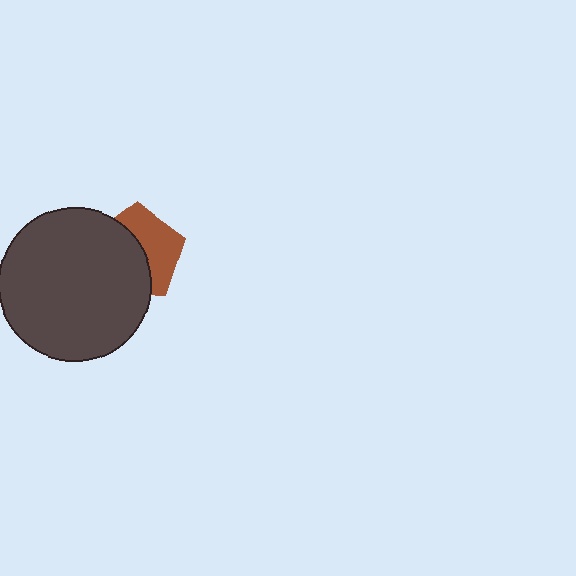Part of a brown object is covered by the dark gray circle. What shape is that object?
It is a pentagon.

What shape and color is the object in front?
The object in front is a dark gray circle.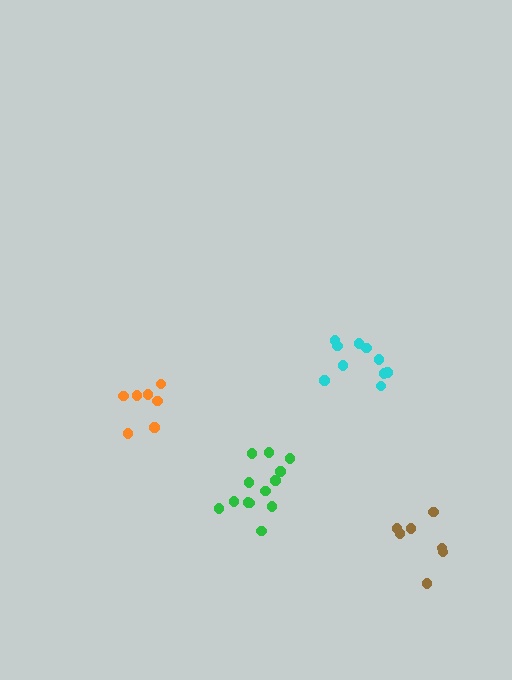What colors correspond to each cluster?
The clusters are colored: green, brown, orange, cyan.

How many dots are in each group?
Group 1: 13 dots, Group 2: 7 dots, Group 3: 7 dots, Group 4: 10 dots (37 total).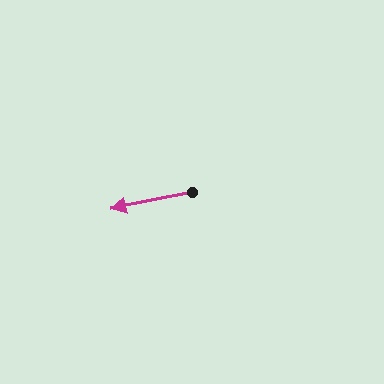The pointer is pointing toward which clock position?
Roughly 9 o'clock.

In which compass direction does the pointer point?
West.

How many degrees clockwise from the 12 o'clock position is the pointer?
Approximately 258 degrees.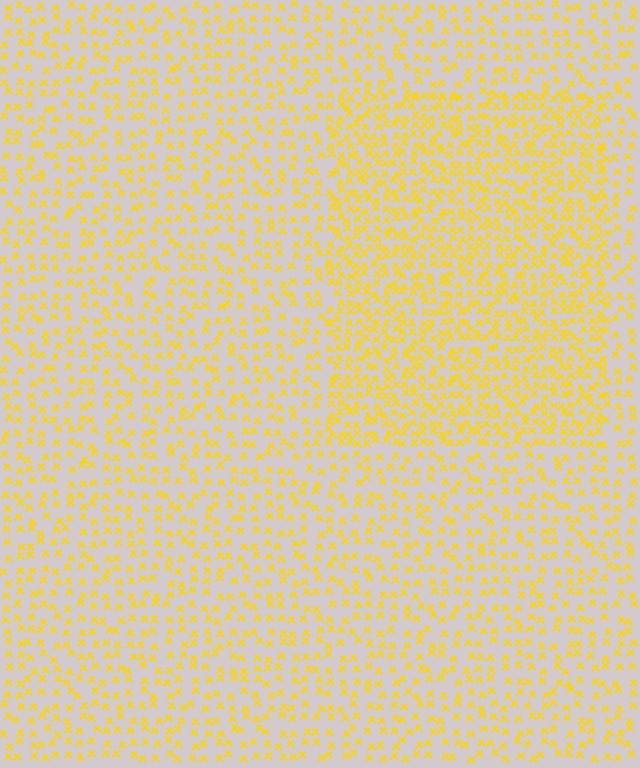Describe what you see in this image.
The image contains small yellow elements arranged at two different densities. A rectangle-shaped region is visible where the elements are more densely packed than the surrounding area.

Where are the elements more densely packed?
The elements are more densely packed inside the rectangle boundary.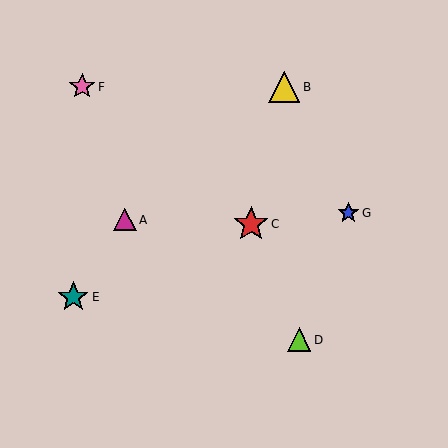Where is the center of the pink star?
The center of the pink star is at (82, 87).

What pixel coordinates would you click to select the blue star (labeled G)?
Click at (348, 213) to select the blue star G.